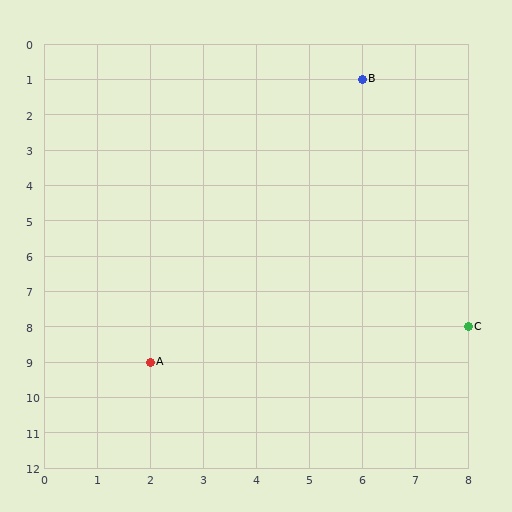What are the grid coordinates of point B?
Point B is at grid coordinates (6, 1).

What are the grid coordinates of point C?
Point C is at grid coordinates (8, 8).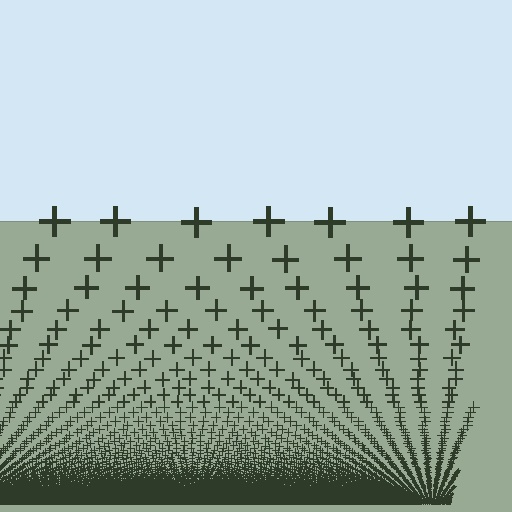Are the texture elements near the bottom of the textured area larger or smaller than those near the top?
Smaller. The gradient is inverted — elements near the bottom are smaller and denser.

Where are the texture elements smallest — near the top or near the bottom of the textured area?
Near the bottom.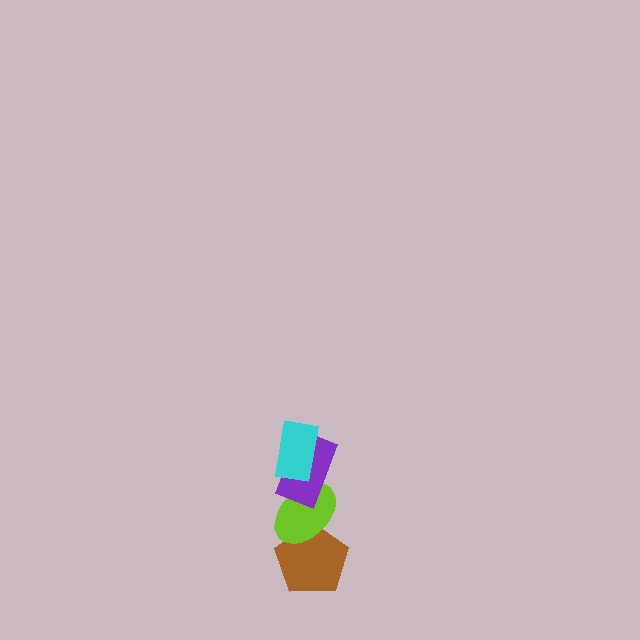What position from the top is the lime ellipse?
The lime ellipse is 3rd from the top.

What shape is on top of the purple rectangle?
The cyan rectangle is on top of the purple rectangle.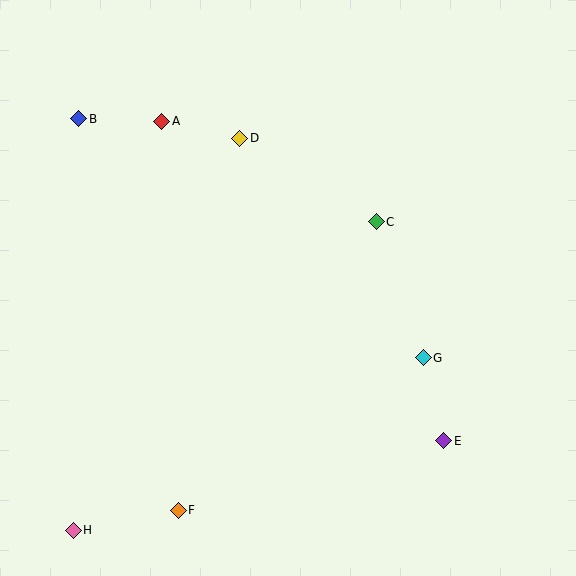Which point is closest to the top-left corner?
Point B is closest to the top-left corner.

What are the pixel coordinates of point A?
Point A is at (162, 121).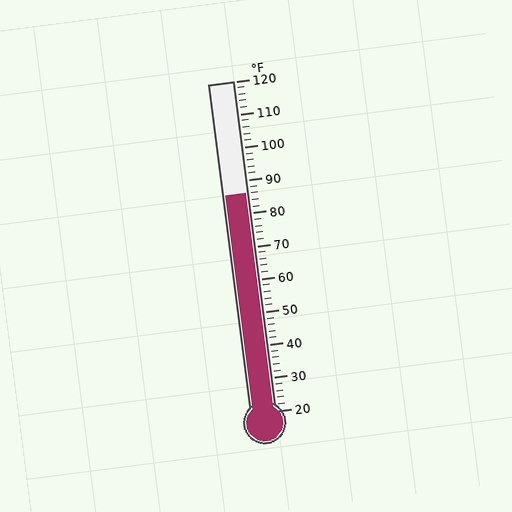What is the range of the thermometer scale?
The thermometer scale ranges from 20°F to 120°F.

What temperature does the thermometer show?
The thermometer shows approximately 86°F.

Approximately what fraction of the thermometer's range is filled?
The thermometer is filled to approximately 65% of its range.